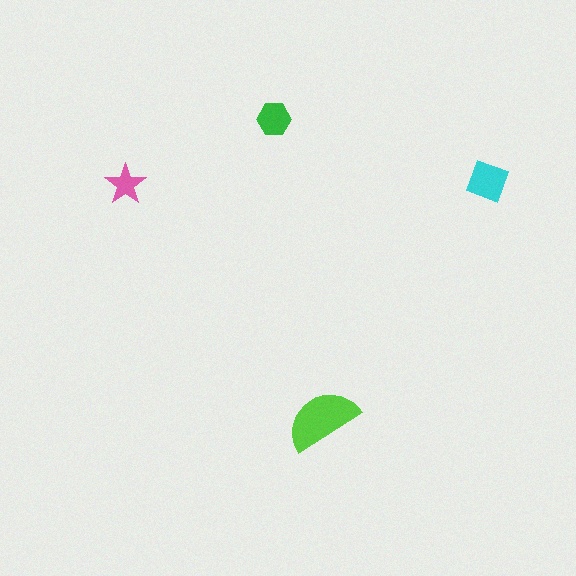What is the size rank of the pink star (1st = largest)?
4th.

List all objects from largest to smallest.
The lime semicircle, the cyan diamond, the green hexagon, the pink star.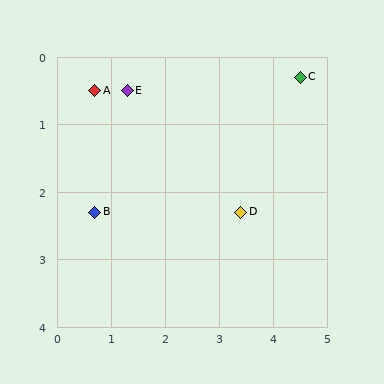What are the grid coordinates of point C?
Point C is at approximately (4.5, 0.3).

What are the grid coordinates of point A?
Point A is at approximately (0.7, 0.5).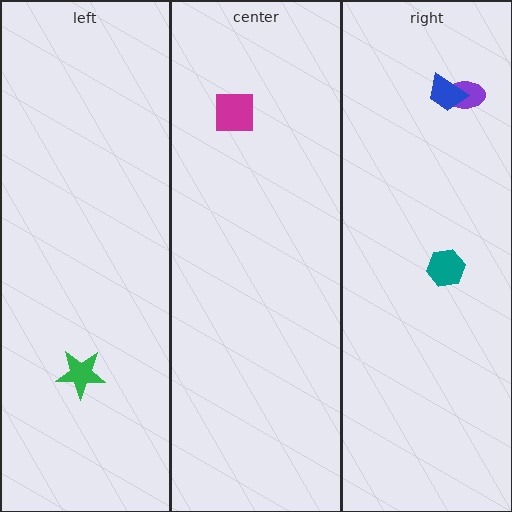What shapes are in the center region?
The magenta square.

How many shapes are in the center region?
1.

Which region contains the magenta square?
The center region.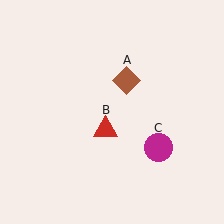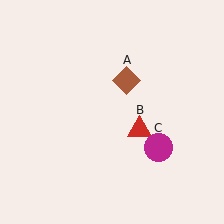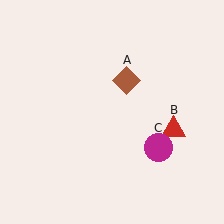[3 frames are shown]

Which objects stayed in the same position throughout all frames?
Brown diamond (object A) and magenta circle (object C) remained stationary.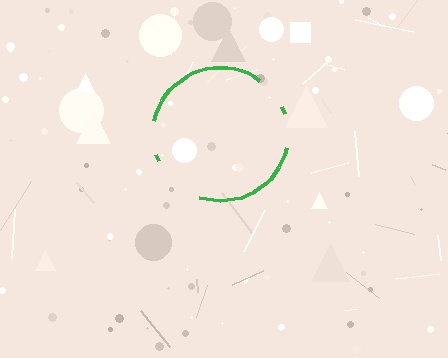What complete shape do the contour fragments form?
The contour fragments form a circle.